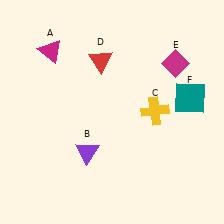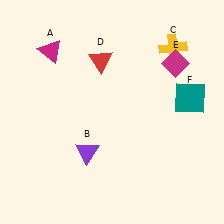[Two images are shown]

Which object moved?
The yellow cross (C) moved up.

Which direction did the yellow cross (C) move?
The yellow cross (C) moved up.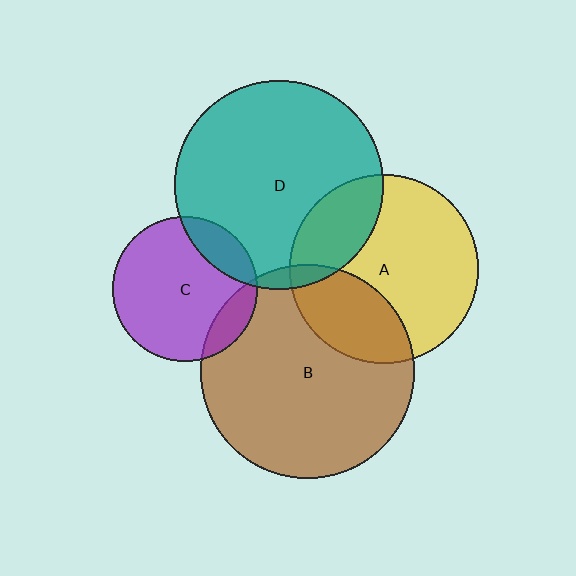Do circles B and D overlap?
Yes.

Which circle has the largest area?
Circle B (brown).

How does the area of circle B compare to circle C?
Approximately 2.2 times.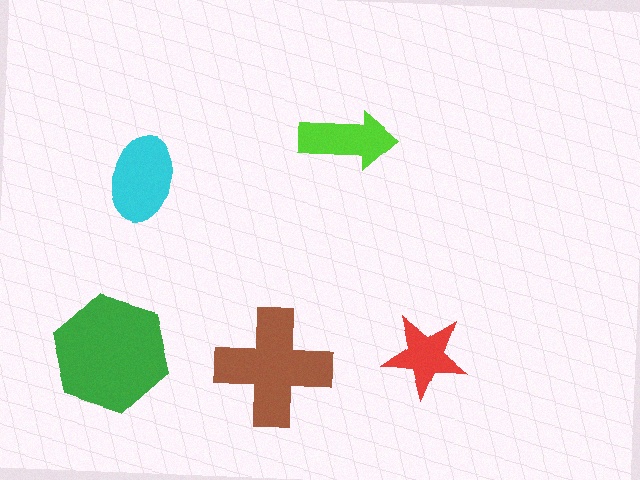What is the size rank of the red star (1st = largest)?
5th.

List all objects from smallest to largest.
The red star, the lime arrow, the cyan ellipse, the brown cross, the green hexagon.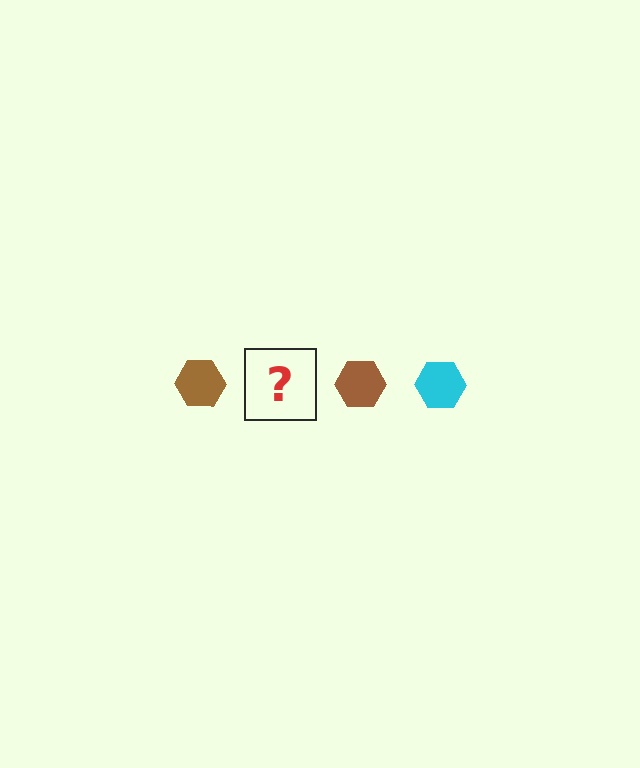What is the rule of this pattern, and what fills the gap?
The rule is that the pattern cycles through brown, cyan hexagons. The gap should be filled with a cyan hexagon.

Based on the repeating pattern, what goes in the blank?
The blank should be a cyan hexagon.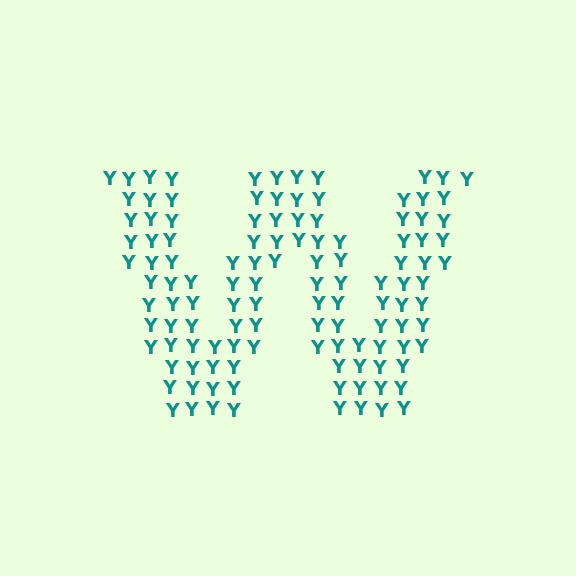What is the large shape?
The large shape is the letter W.